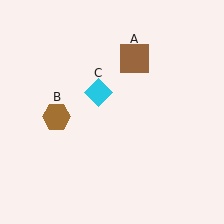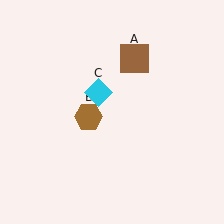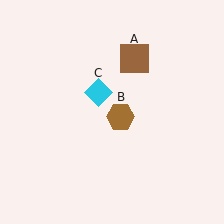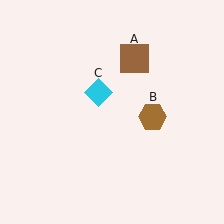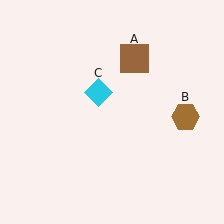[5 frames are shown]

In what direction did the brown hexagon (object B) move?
The brown hexagon (object B) moved right.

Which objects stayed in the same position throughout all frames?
Brown square (object A) and cyan diamond (object C) remained stationary.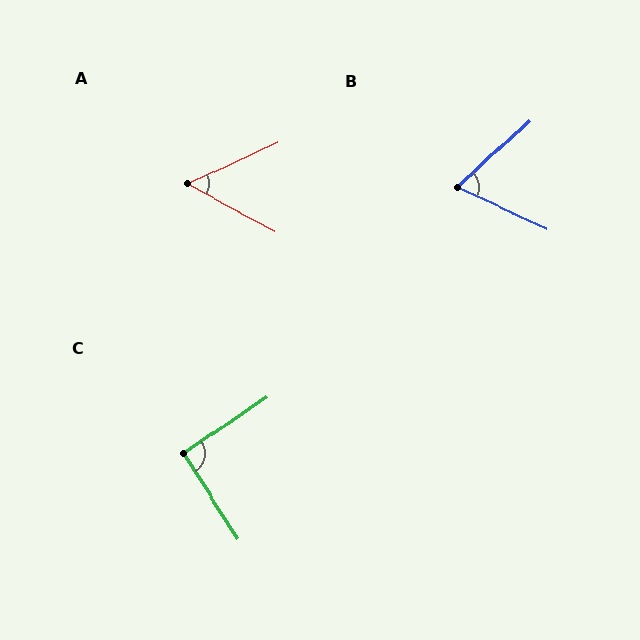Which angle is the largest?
C, at approximately 92 degrees.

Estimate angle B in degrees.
Approximately 68 degrees.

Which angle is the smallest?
A, at approximately 53 degrees.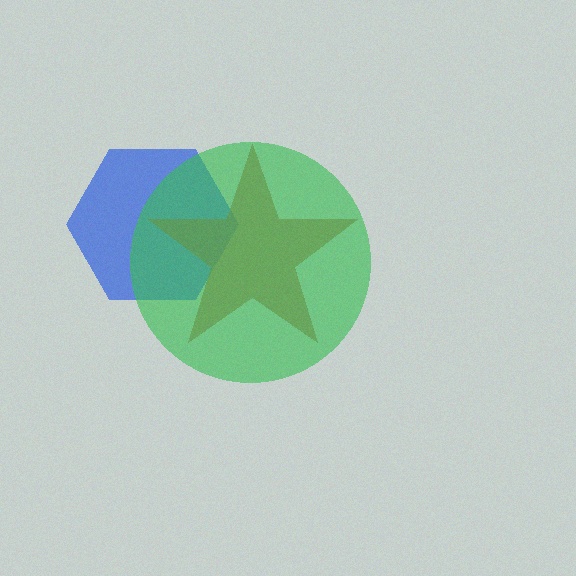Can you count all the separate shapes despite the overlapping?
Yes, there are 3 separate shapes.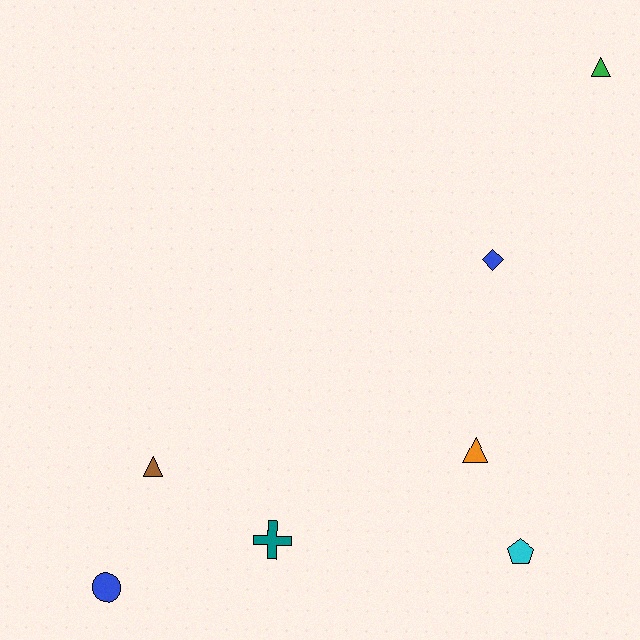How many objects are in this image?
There are 7 objects.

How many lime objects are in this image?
There are no lime objects.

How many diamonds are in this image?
There is 1 diamond.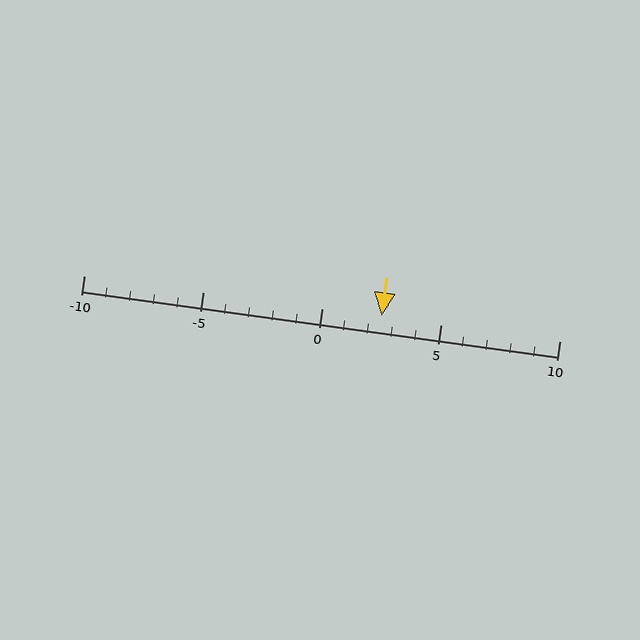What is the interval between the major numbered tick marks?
The major tick marks are spaced 5 units apart.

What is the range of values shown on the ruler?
The ruler shows values from -10 to 10.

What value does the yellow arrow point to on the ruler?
The yellow arrow points to approximately 2.